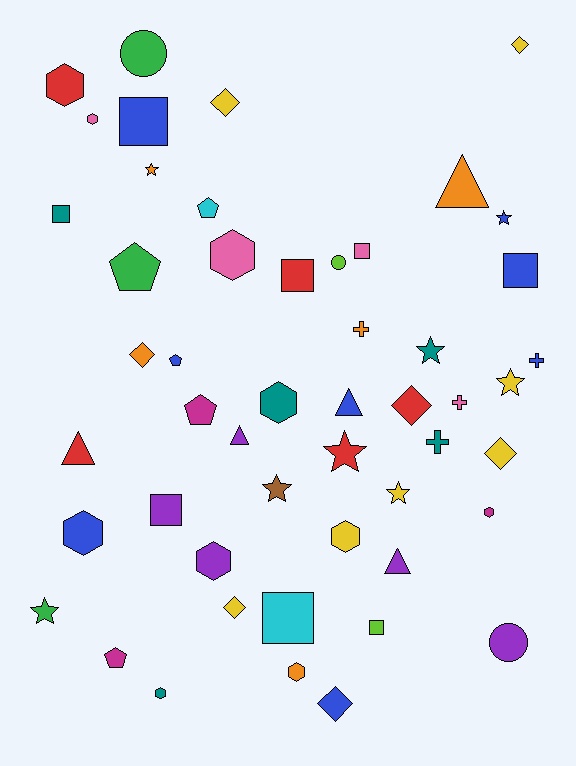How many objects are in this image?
There are 50 objects.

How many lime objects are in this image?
There are 2 lime objects.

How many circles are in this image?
There are 3 circles.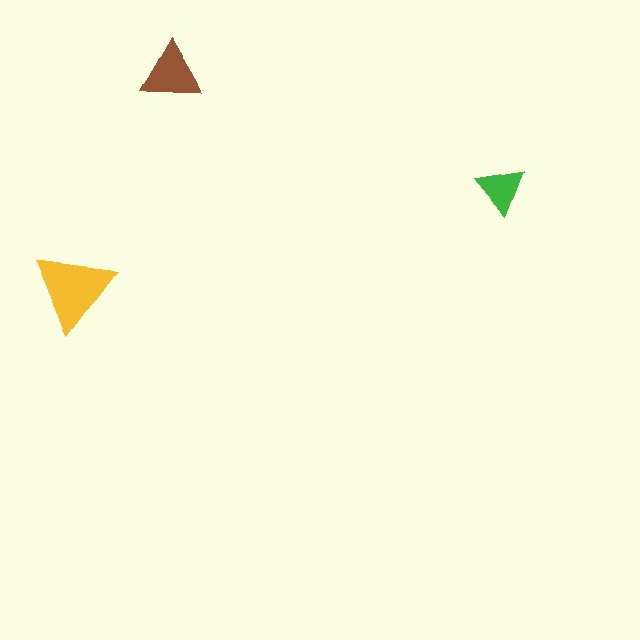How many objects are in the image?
There are 3 objects in the image.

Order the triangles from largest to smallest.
the yellow one, the brown one, the green one.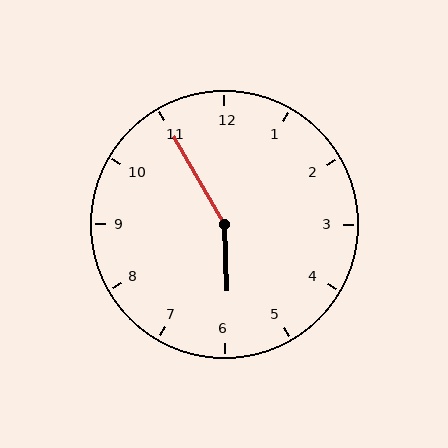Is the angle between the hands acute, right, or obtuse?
It is obtuse.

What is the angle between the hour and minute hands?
Approximately 152 degrees.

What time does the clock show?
5:55.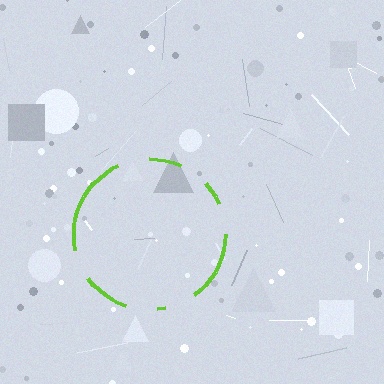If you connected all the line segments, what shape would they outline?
They would outline a circle.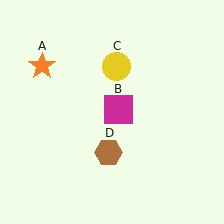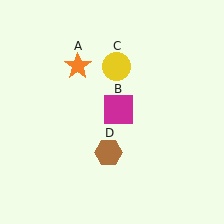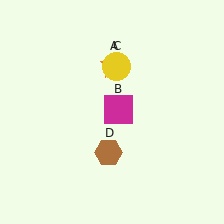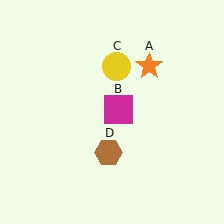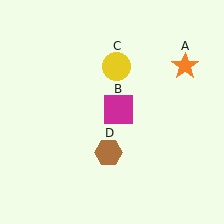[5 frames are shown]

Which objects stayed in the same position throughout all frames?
Magenta square (object B) and yellow circle (object C) and brown hexagon (object D) remained stationary.